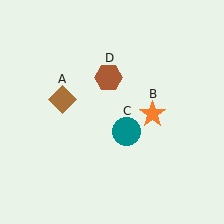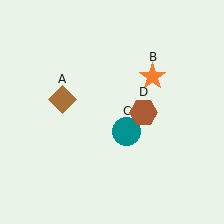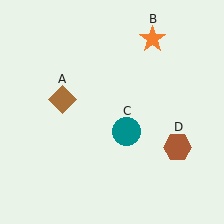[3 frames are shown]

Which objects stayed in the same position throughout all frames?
Brown diamond (object A) and teal circle (object C) remained stationary.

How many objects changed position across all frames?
2 objects changed position: orange star (object B), brown hexagon (object D).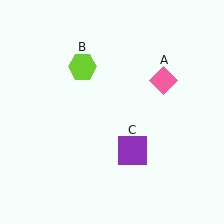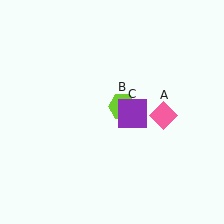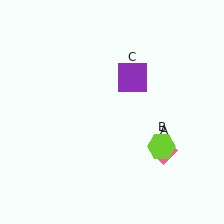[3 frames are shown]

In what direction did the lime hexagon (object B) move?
The lime hexagon (object B) moved down and to the right.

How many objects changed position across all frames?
3 objects changed position: pink diamond (object A), lime hexagon (object B), purple square (object C).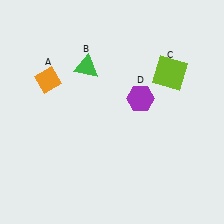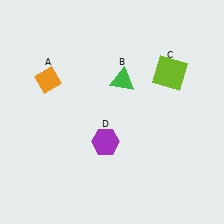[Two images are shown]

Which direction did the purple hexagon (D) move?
The purple hexagon (D) moved down.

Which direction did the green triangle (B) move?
The green triangle (B) moved right.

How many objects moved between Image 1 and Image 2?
2 objects moved between the two images.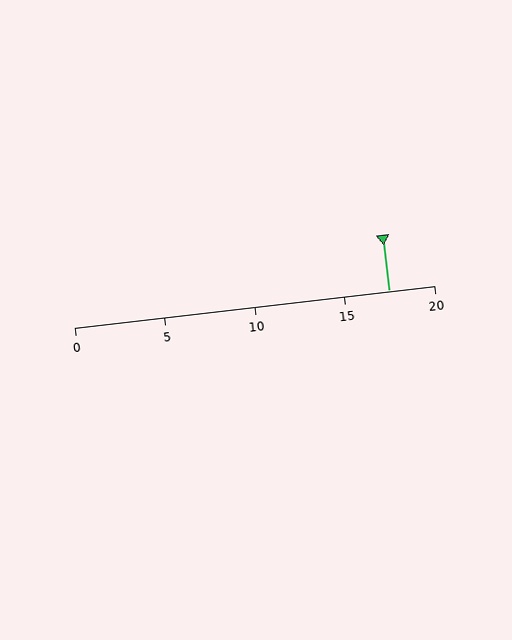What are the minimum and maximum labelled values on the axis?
The axis runs from 0 to 20.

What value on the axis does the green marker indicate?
The marker indicates approximately 17.5.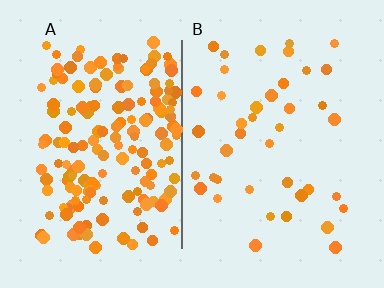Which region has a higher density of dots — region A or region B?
A (the left).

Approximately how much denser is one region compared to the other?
Approximately 4.1× — region A over region B.